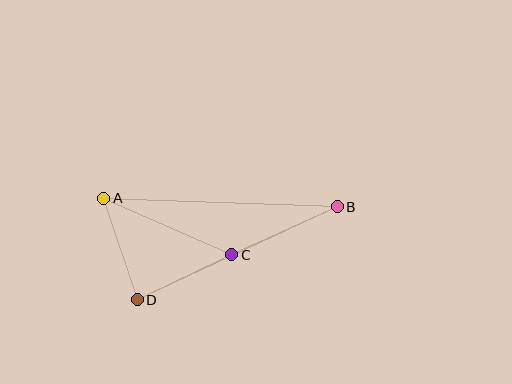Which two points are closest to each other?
Points C and D are closest to each other.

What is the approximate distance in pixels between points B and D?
The distance between B and D is approximately 221 pixels.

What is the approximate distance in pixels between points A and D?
The distance between A and D is approximately 107 pixels.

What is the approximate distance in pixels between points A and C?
The distance between A and C is approximately 140 pixels.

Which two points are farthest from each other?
Points A and B are farthest from each other.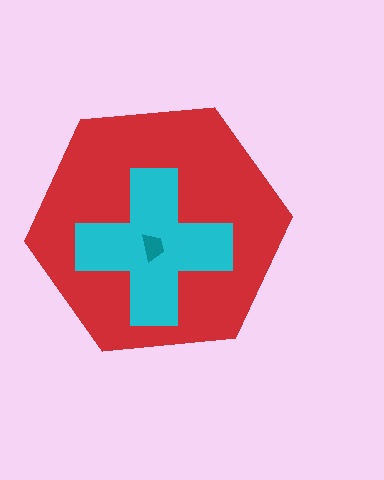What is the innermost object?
The teal trapezoid.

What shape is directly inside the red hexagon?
The cyan cross.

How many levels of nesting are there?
3.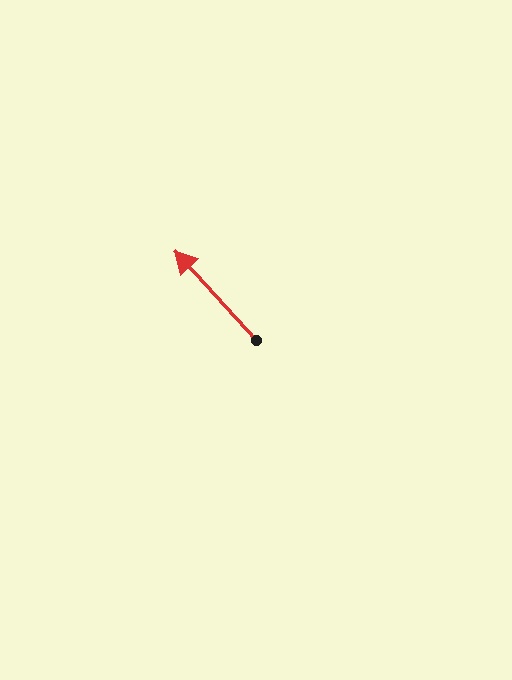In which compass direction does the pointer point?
Northwest.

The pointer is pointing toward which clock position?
Roughly 11 o'clock.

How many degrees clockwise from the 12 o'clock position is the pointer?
Approximately 318 degrees.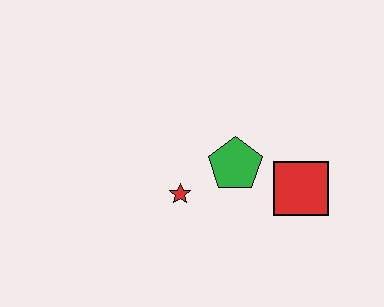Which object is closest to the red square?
The green pentagon is closest to the red square.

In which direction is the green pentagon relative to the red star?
The green pentagon is to the right of the red star.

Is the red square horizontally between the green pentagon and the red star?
No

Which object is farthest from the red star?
The red square is farthest from the red star.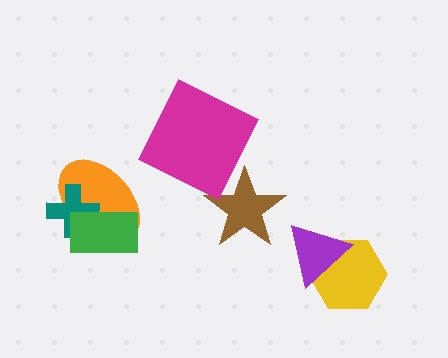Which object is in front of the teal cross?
The green rectangle is in front of the teal cross.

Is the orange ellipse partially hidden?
Yes, it is partially covered by another shape.